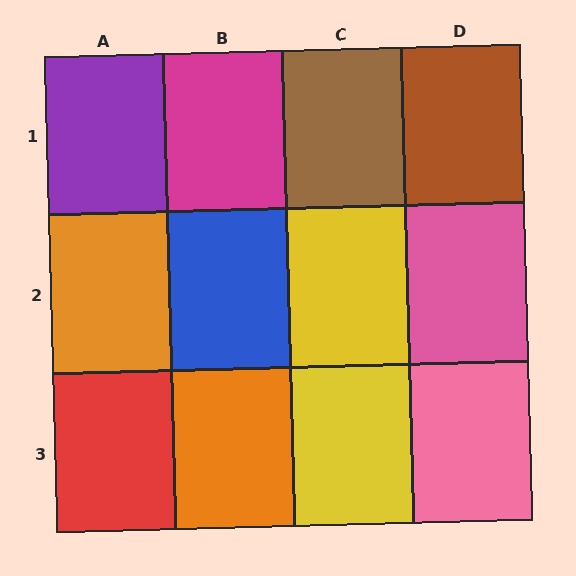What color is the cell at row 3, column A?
Red.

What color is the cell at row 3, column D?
Pink.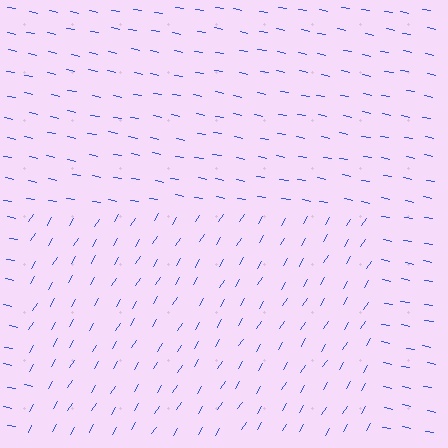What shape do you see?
I see a rectangle.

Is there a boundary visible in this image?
Yes, there is a texture boundary formed by a change in line orientation.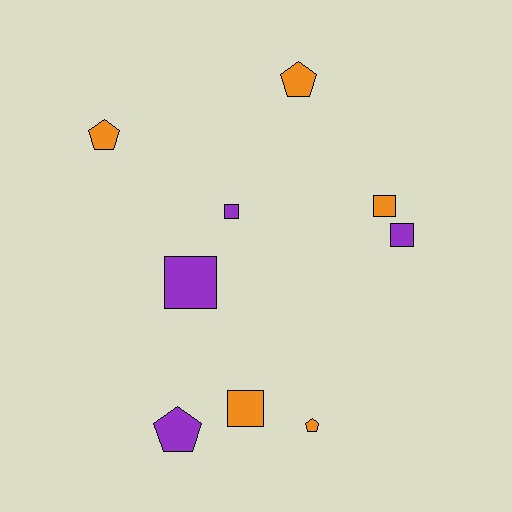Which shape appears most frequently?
Square, with 5 objects.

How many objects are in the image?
There are 9 objects.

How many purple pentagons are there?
There is 1 purple pentagon.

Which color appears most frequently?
Orange, with 5 objects.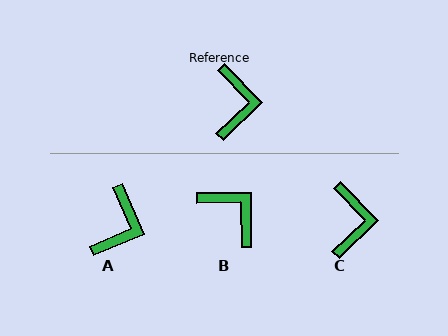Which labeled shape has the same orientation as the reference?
C.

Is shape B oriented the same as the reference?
No, it is off by about 47 degrees.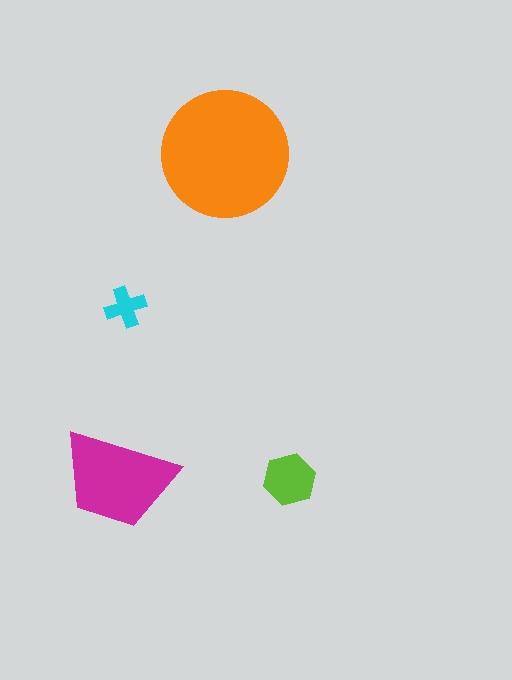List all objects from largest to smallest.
The orange circle, the magenta trapezoid, the lime hexagon, the cyan cross.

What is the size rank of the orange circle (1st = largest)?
1st.